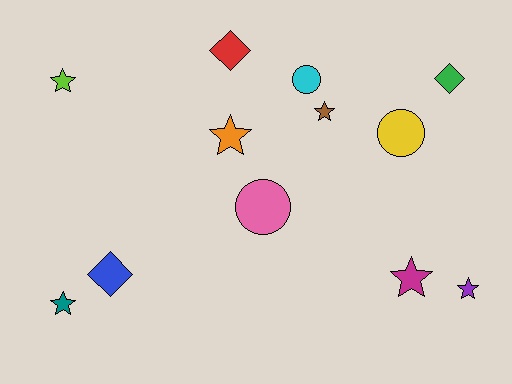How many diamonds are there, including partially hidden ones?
There are 3 diamonds.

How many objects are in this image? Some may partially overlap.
There are 12 objects.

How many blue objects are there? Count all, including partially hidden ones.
There is 1 blue object.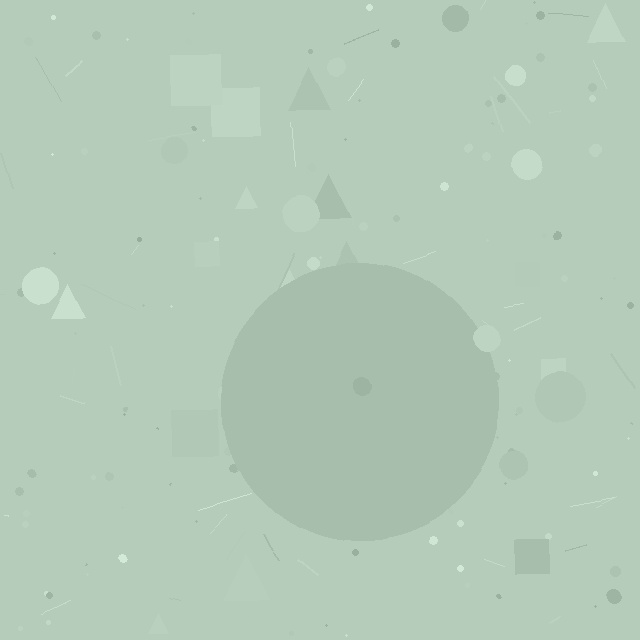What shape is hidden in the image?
A circle is hidden in the image.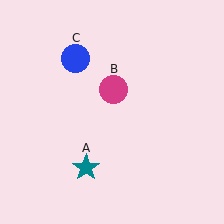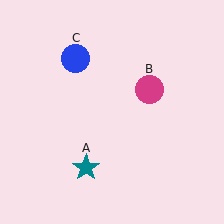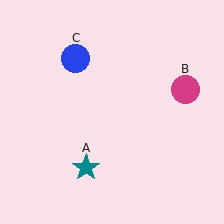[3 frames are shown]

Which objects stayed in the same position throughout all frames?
Teal star (object A) and blue circle (object C) remained stationary.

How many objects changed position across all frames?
1 object changed position: magenta circle (object B).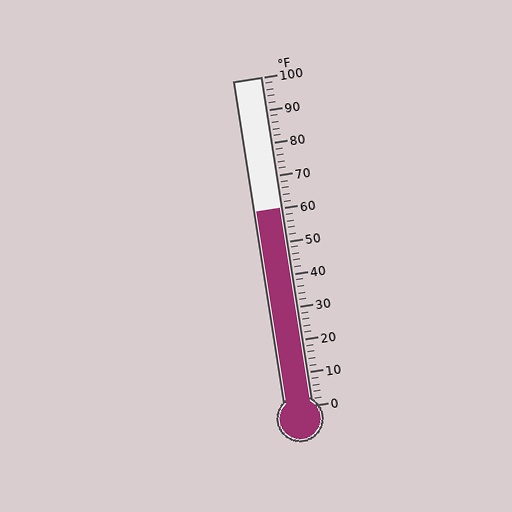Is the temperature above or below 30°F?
The temperature is above 30°F.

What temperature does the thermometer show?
The thermometer shows approximately 60°F.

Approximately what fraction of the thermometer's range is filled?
The thermometer is filled to approximately 60% of its range.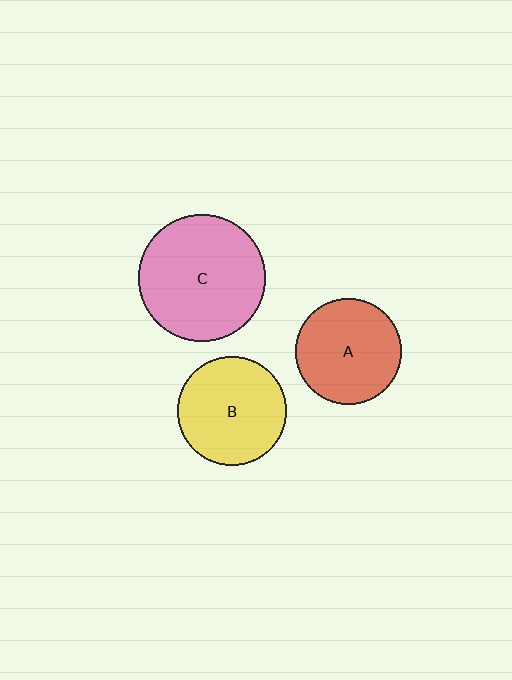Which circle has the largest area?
Circle C (pink).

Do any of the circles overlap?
No, none of the circles overlap.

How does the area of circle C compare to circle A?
Approximately 1.4 times.